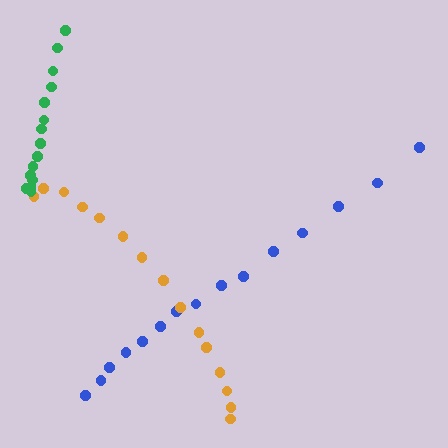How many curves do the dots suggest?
There are 3 distinct paths.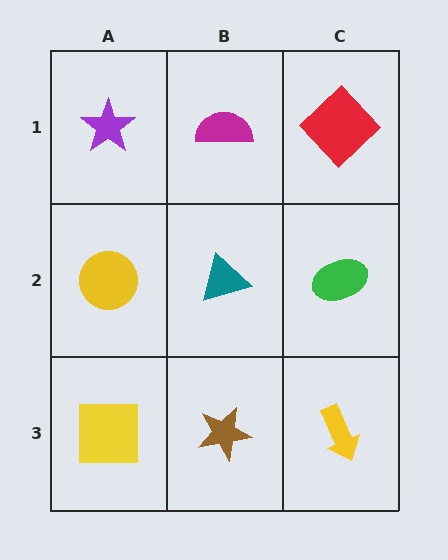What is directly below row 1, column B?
A teal triangle.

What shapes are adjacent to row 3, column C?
A green ellipse (row 2, column C), a brown star (row 3, column B).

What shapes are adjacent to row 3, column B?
A teal triangle (row 2, column B), a yellow square (row 3, column A), a yellow arrow (row 3, column C).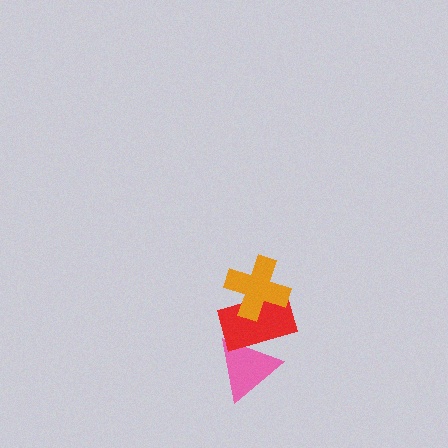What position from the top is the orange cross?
The orange cross is 1st from the top.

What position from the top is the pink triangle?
The pink triangle is 3rd from the top.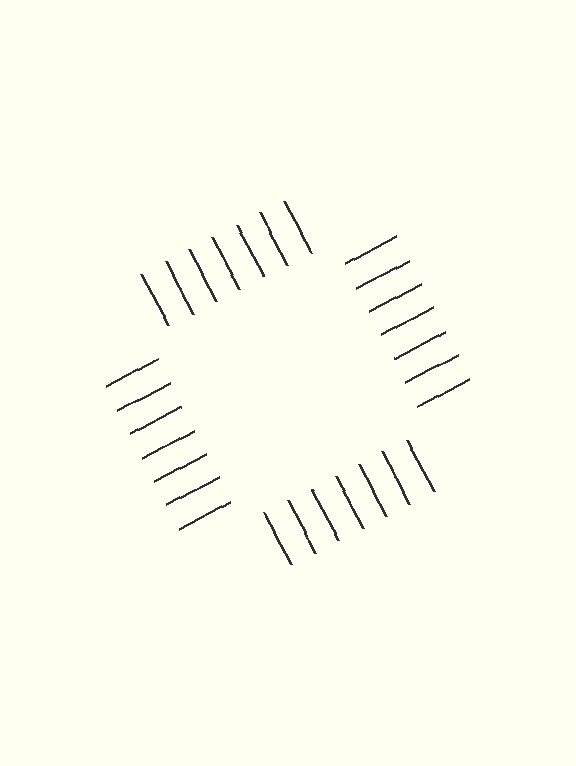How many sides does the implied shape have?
4 sides — the line-ends trace a square.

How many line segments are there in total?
28 — 7 along each of the 4 edges.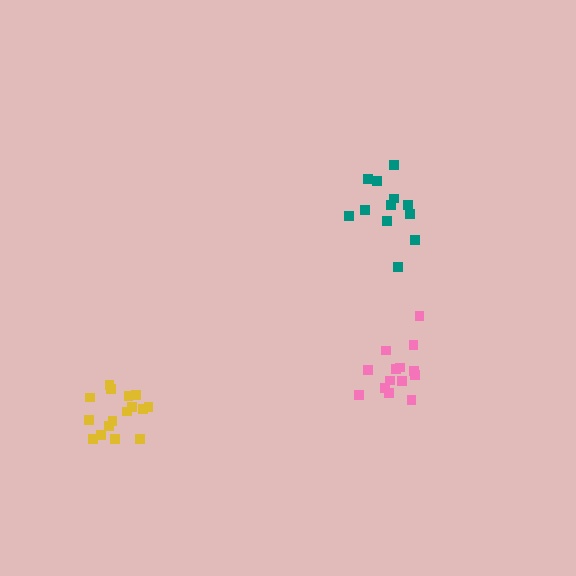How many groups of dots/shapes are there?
There are 3 groups.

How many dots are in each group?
Group 1: 12 dots, Group 2: 14 dots, Group 3: 16 dots (42 total).